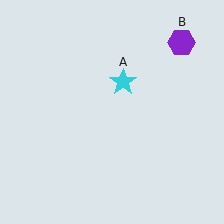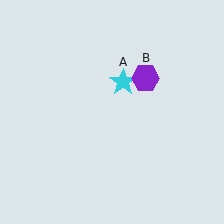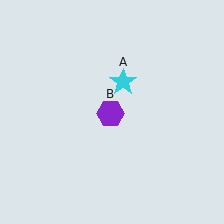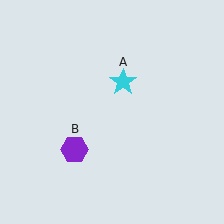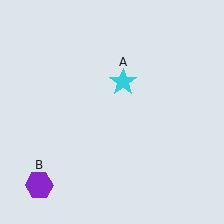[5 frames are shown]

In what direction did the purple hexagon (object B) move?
The purple hexagon (object B) moved down and to the left.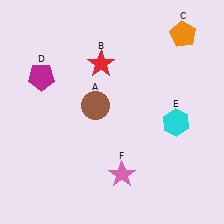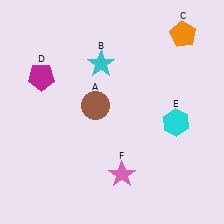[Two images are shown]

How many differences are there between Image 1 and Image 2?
There is 1 difference between the two images.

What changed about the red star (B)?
In Image 1, B is red. In Image 2, it changed to cyan.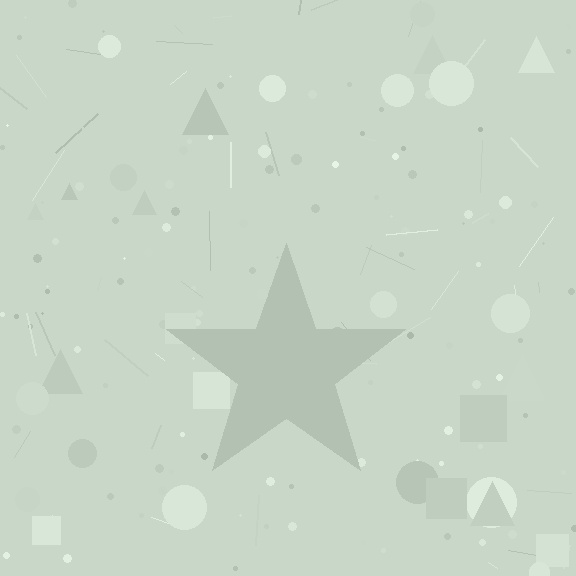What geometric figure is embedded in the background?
A star is embedded in the background.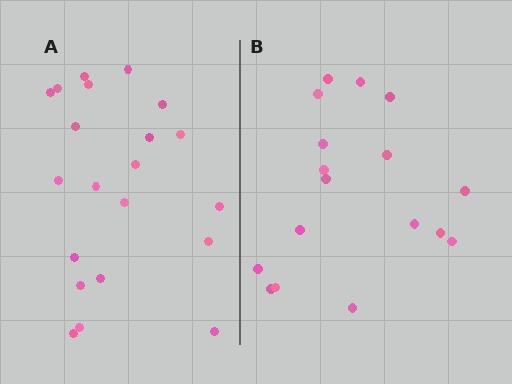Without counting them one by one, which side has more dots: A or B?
Region A (the left region) has more dots.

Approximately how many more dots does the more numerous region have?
Region A has about 4 more dots than region B.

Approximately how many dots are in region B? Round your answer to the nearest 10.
About 20 dots. (The exact count is 17, which rounds to 20.)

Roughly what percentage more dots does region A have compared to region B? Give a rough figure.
About 25% more.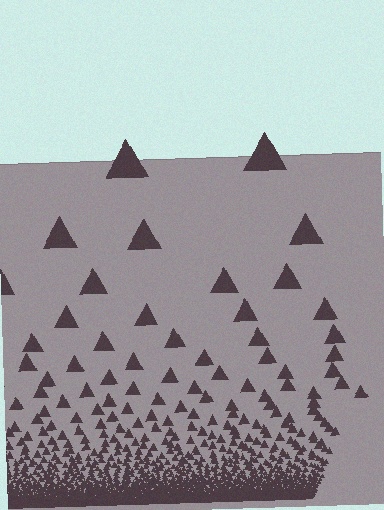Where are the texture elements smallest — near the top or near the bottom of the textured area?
Near the bottom.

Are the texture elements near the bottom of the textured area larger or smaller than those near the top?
Smaller. The gradient is inverted — elements near the bottom are smaller and denser.